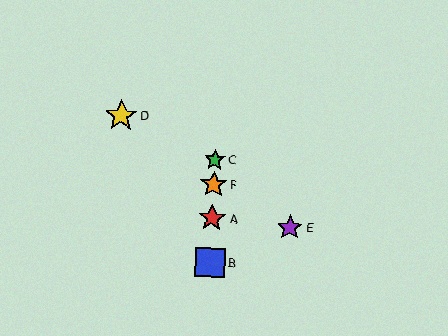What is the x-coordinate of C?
Object C is at x≈215.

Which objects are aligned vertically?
Objects A, B, C, F are aligned vertically.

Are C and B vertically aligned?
Yes, both are at x≈215.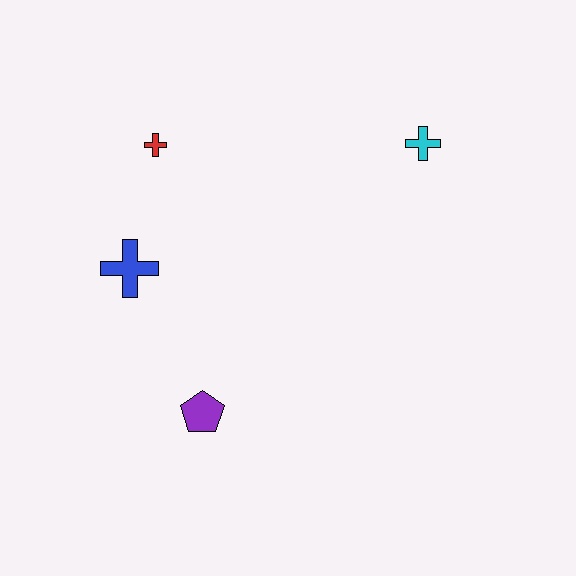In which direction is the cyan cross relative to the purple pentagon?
The cyan cross is above the purple pentagon.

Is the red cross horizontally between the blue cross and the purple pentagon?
Yes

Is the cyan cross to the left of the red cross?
No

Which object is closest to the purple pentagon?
The blue cross is closest to the purple pentagon.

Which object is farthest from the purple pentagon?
The cyan cross is farthest from the purple pentagon.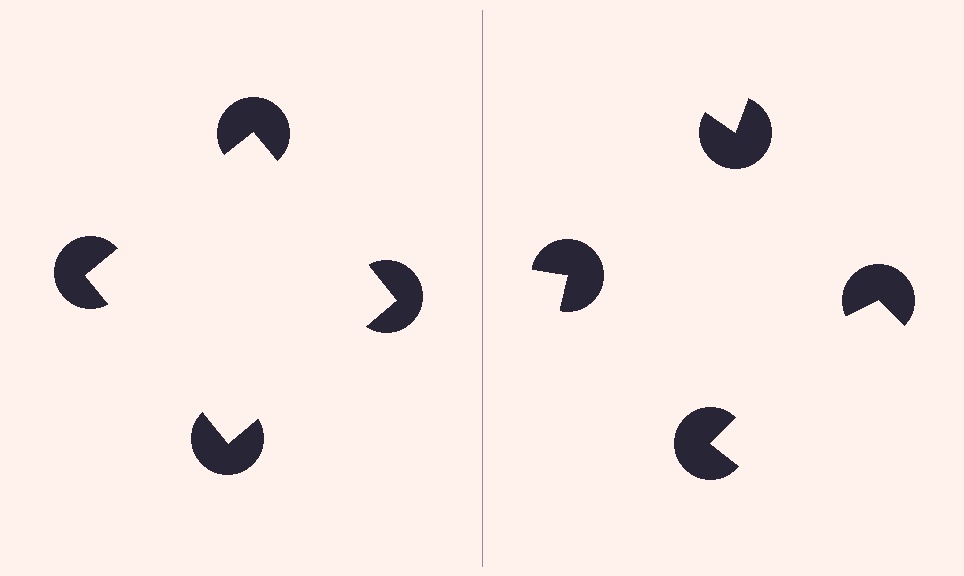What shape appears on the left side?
An illusory square.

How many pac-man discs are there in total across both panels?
8 — 4 on each side.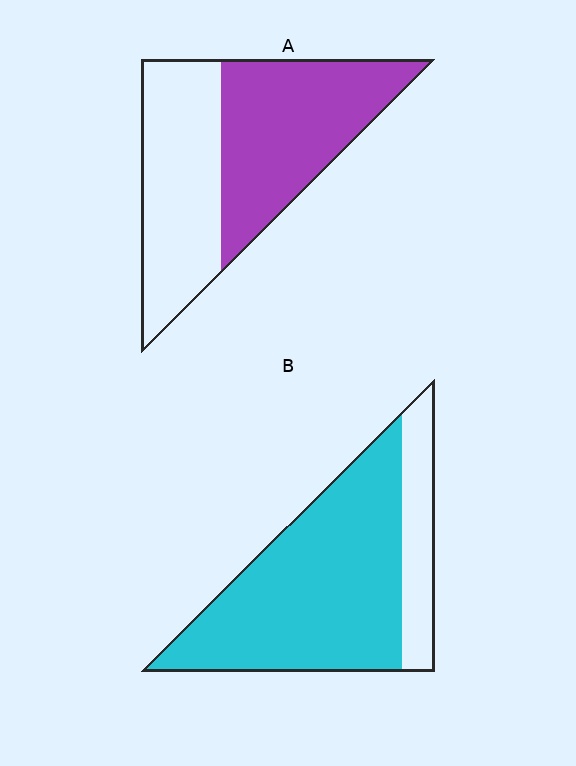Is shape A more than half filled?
Roughly half.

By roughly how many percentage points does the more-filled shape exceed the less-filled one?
By roughly 25 percentage points (B over A).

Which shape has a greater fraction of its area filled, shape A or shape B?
Shape B.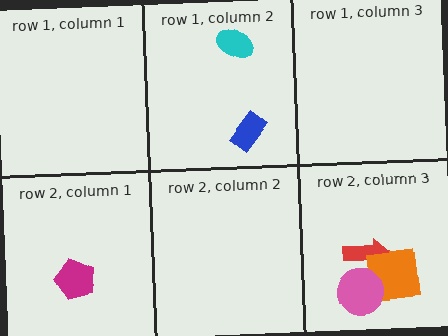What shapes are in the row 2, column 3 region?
The red arrow, the orange square, the pink circle.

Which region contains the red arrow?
The row 2, column 3 region.